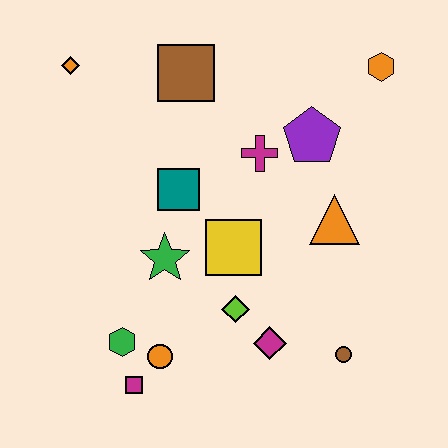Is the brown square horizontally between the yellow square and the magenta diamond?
No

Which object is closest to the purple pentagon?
The magenta cross is closest to the purple pentagon.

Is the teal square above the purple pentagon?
No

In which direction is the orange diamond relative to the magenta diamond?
The orange diamond is above the magenta diamond.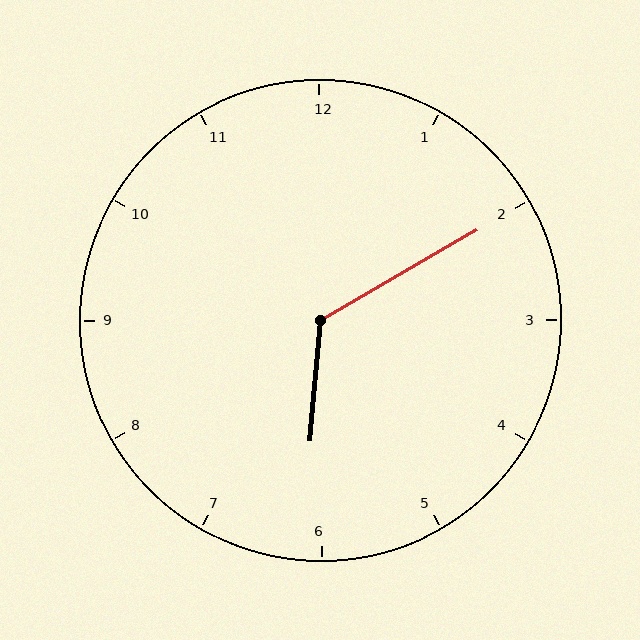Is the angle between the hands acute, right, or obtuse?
It is obtuse.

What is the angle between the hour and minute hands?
Approximately 125 degrees.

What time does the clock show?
6:10.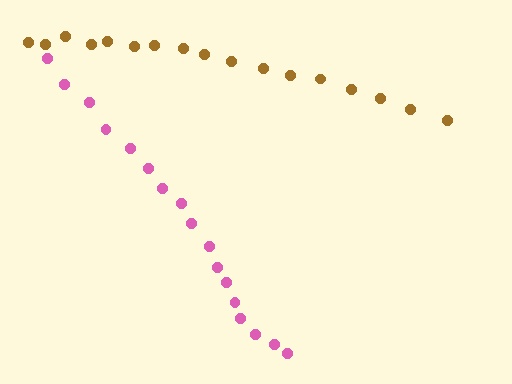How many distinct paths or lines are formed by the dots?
There are 2 distinct paths.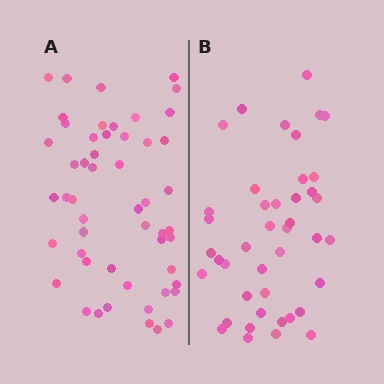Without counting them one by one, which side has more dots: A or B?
Region A (the left region) has more dots.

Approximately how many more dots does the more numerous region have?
Region A has roughly 10 or so more dots than region B.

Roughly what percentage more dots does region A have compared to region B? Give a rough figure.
About 25% more.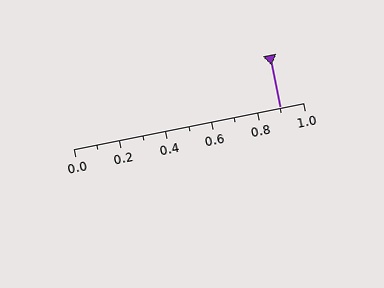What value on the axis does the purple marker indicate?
The marker indicates approximately 0.9.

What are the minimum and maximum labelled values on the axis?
The axis runs from 0.0 to 1.0.